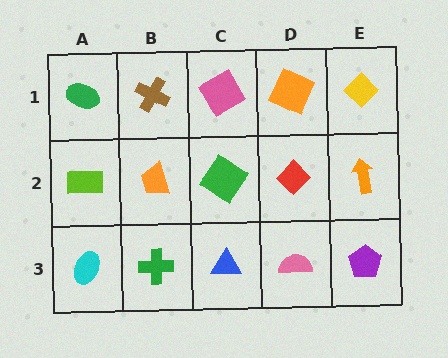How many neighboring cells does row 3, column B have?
3.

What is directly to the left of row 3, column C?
A green cross.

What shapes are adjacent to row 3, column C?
A green diamond (row 2, column C), a green cross (row 3, column B), a pink semicircle (row 3, column D).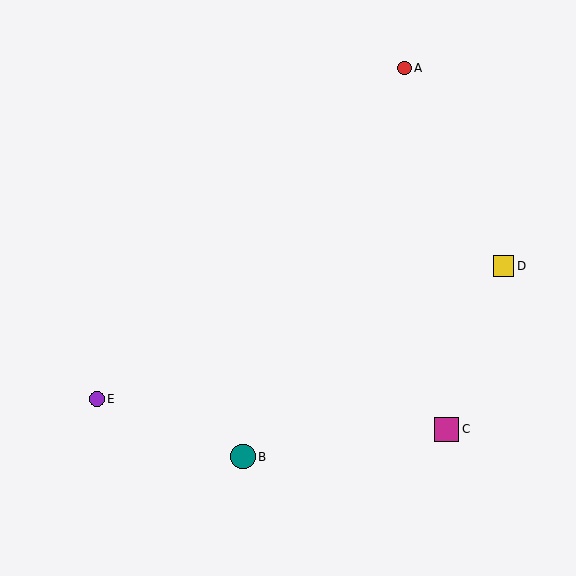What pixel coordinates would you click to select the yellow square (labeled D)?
Click at (504, 266) to select the yellow square D.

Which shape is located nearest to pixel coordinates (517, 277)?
The yellow square (labeled D) at (504, 266) is nearest to that location.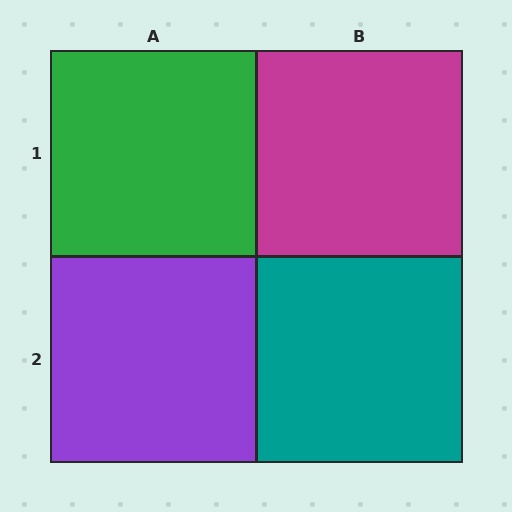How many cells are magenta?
1 cell is magenta.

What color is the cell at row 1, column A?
Green.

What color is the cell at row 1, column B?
Magenta.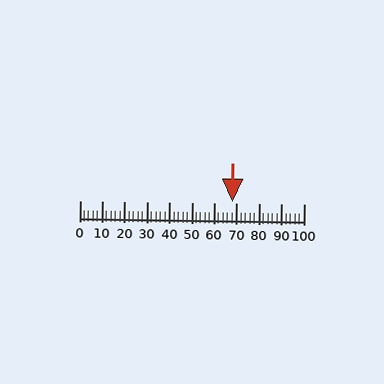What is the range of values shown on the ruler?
The ruler shows values from 0 to 100.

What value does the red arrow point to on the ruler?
The red arrow points to approximately 68.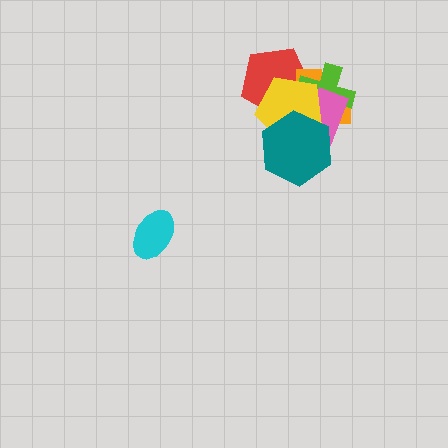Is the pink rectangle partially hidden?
Yes, it is partially covered by another shape.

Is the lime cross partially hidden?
Yes, it is partially covered by another shape.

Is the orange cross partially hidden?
Yes, it is partially covered by another shape.